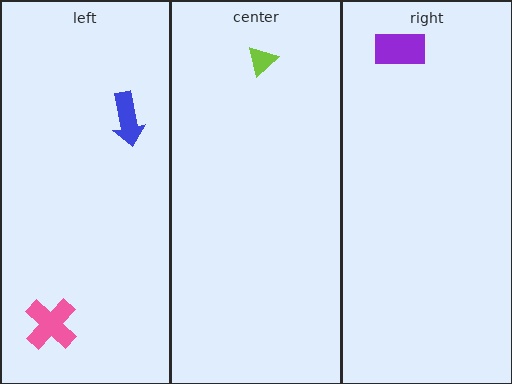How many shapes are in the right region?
1.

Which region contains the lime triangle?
The center region.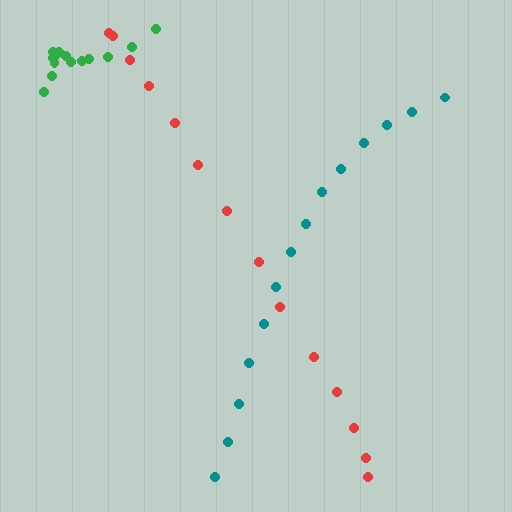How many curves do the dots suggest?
There are 3 distinct paths.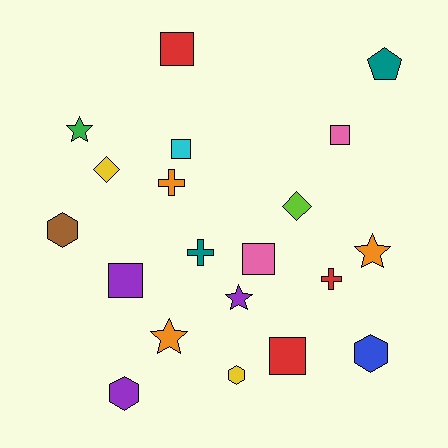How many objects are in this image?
There are 20 objects.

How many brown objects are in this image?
There is 1 brown object.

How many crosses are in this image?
There are 3 crosses.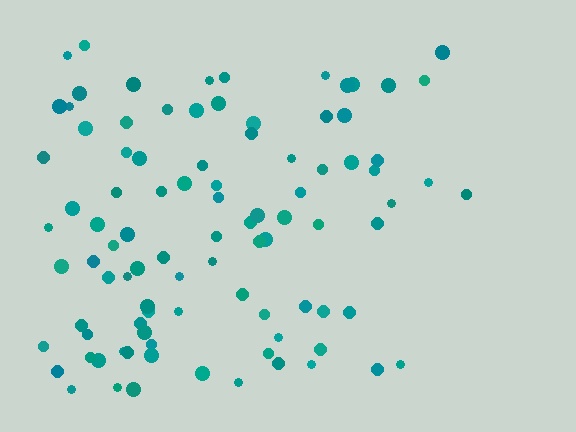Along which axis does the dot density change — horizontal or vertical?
Horizontal.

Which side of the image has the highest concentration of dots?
The left.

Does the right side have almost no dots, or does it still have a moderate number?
Still a moderate number, just noticeably fewer than the left.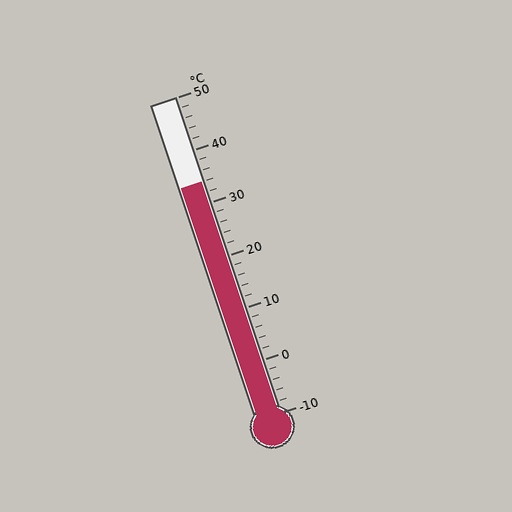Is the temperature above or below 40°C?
The temperature is below 40°C.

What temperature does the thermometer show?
The thermometer shows approximately 34°C.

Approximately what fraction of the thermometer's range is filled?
The thermometer is filled to approximately 75% of its range.